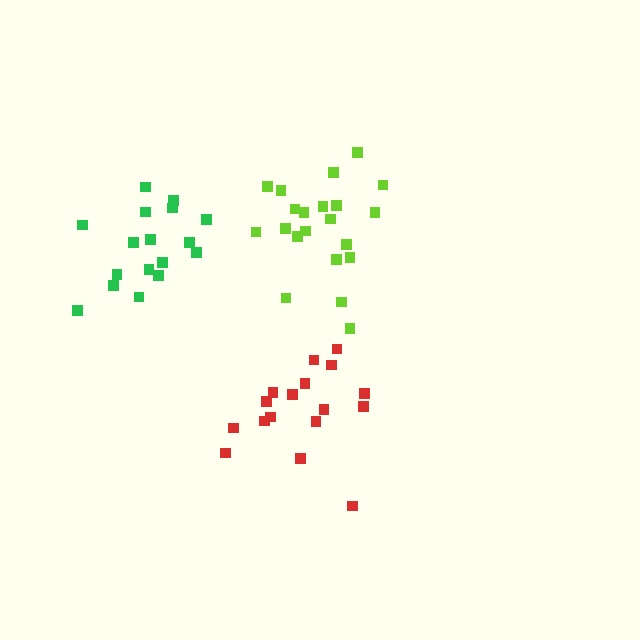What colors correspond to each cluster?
The clusters are colored: red, green, lime.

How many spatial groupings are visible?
There are 3 spatial groupings.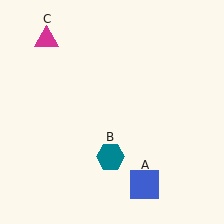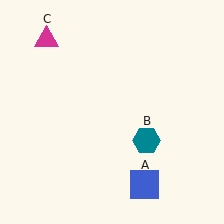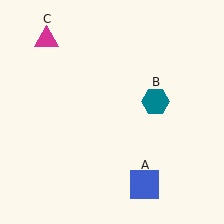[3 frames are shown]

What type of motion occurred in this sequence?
The teal hexagon (object B) rotated counterclockwise around the center of the scene.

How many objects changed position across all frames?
1 object changed position: teal hexagon (object B).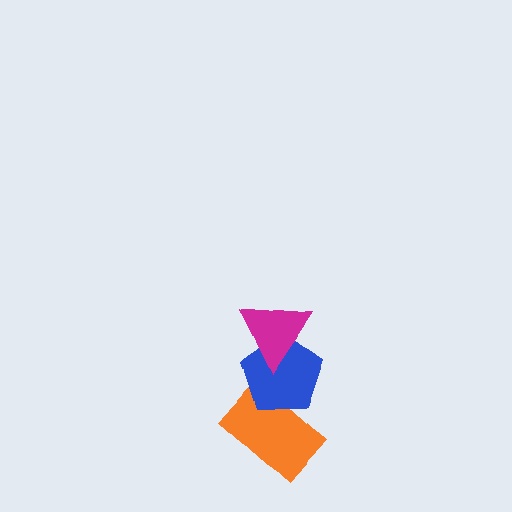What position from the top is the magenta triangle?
The magenta triangle is 1st from the top.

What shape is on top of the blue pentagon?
The magenta triangle is on top of the blue pentagon.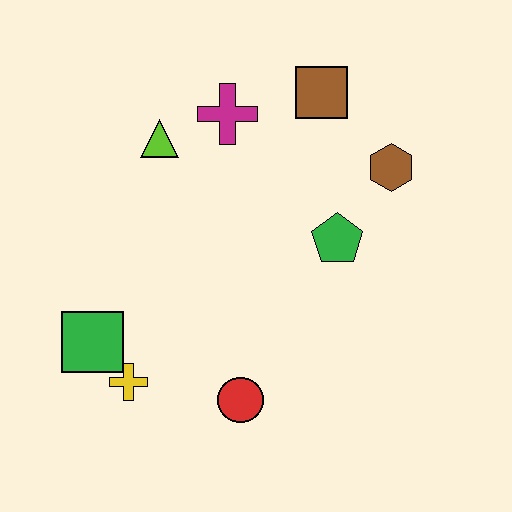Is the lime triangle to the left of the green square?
No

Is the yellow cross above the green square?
No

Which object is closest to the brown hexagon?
The green pentagon is closest to the brown hexagon.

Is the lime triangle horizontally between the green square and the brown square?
Yes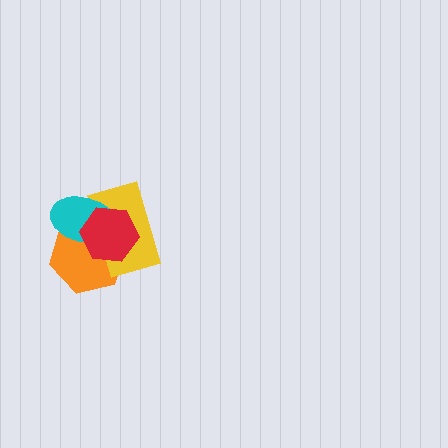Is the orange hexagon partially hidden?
Yes, it is partially covered by another shape.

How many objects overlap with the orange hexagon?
3 objects overlap with the orange hexagon.